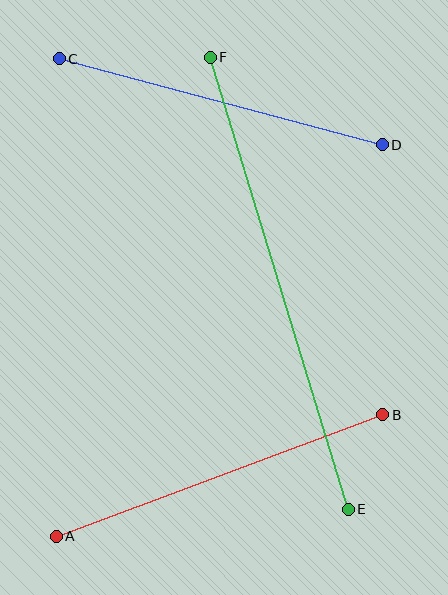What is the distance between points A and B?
The distance is approximately 348 pixels.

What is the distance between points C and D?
The distance is approximately 334 pixels.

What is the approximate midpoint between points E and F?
The midpoint is at approximately (279, 283) pixels.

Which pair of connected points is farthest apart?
Points E and F are farthest apart.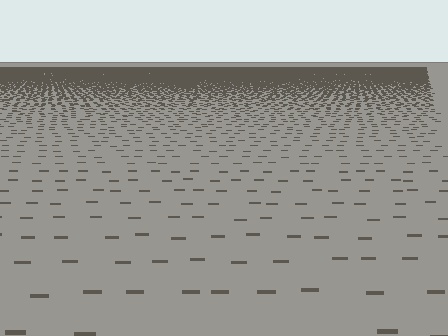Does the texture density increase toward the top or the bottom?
Density increases toward the top.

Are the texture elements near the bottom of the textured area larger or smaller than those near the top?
Larger. Near the bottom, elements are closer to the viewer and appear at a bigger on-screen size.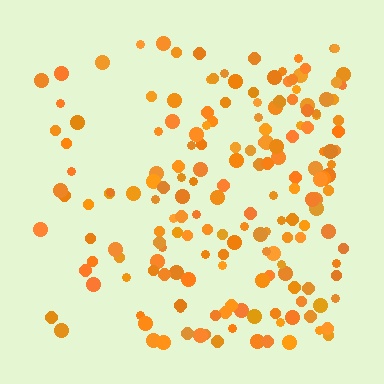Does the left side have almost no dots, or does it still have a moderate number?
Still a moderate number, just noticeably fewer than the right.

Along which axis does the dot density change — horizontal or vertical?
Horizontal.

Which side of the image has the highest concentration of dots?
The right.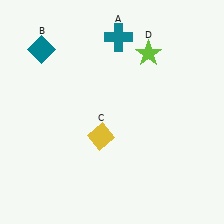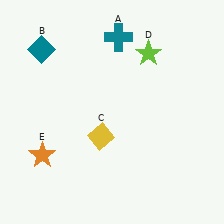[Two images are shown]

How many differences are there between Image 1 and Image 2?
There is 1 difference between the two images.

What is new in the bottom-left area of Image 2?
An orange star (E) was added in the bottom-left area of Image 2.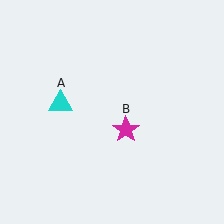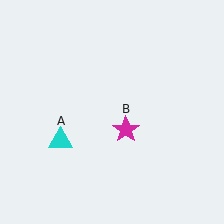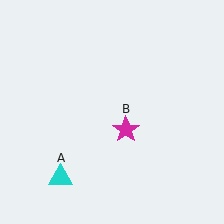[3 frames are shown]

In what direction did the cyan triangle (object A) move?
The cyan triangle (object A) moved down.